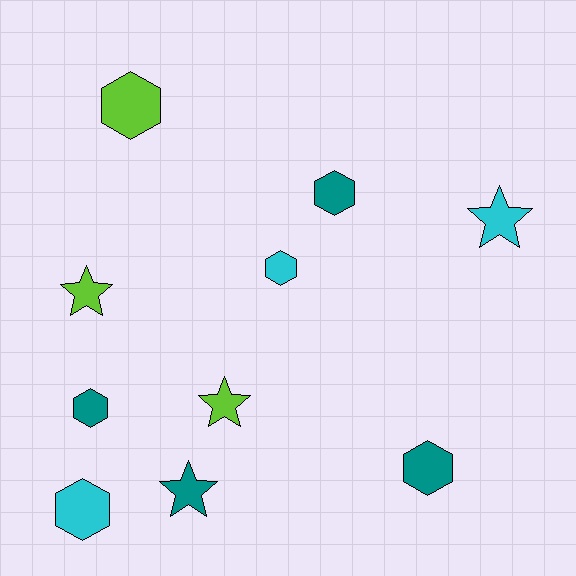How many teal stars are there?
There is 1 teal star.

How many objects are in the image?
There are 10 objects.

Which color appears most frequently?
Teal, with 4 objects.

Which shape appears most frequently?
Hexagon, with 6 objects.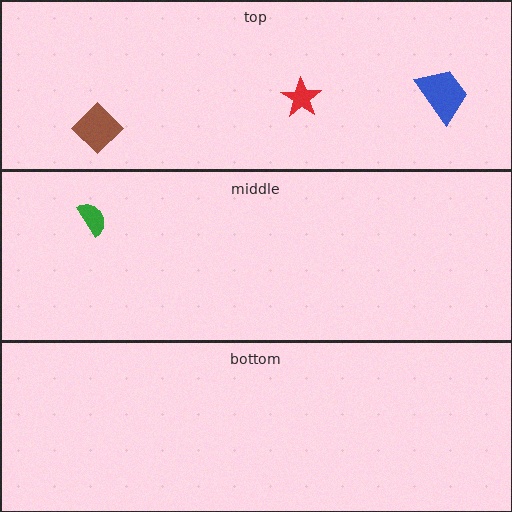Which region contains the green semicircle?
The middle region.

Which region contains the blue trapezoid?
The top region.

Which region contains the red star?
The top region.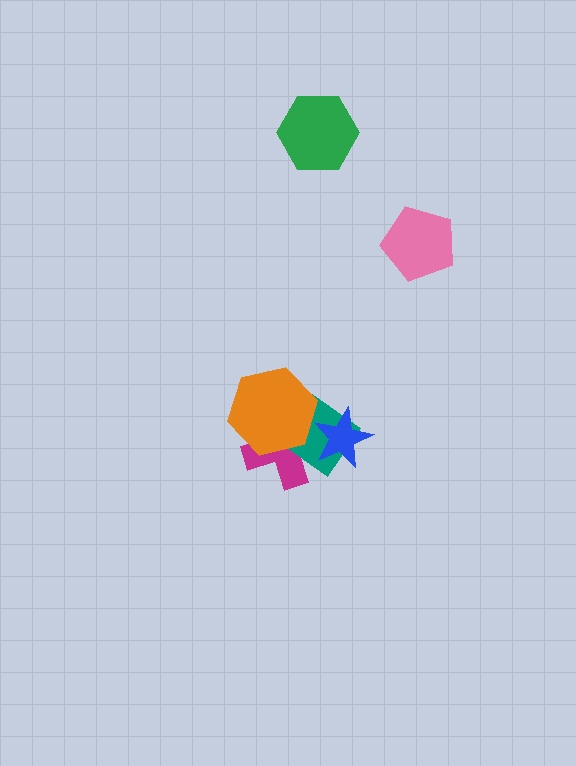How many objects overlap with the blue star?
2 objects overlap with the blue star.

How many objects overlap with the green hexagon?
0 objects overlap with the green hexagon.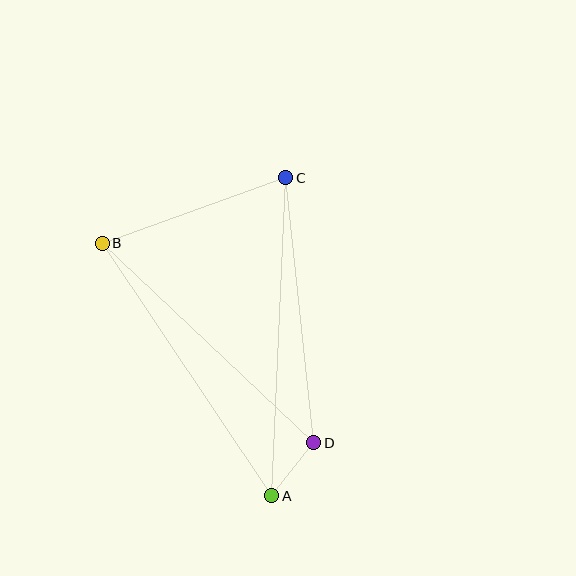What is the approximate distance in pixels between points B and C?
The distance between B and C is approximately 195 pixels.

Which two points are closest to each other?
Points A and D are closest to each other.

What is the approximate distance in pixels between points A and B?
The distance between A and B is approximately 304 pixels.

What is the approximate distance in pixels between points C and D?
The distance between C and D is approximately 267 pixels.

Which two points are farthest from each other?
Points A and C are farthest from each other.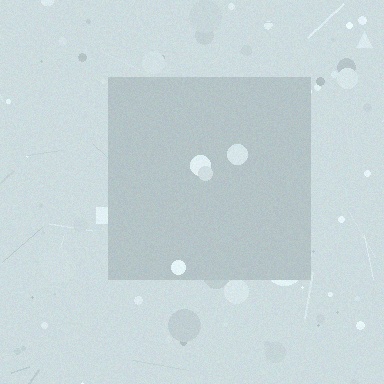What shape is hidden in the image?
A square is hidden in the image.